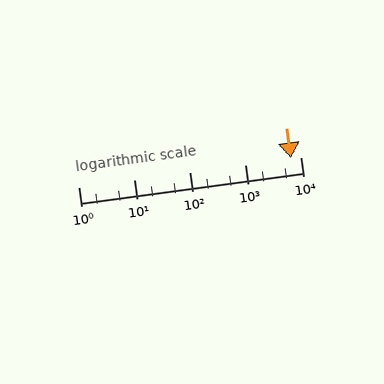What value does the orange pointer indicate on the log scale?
The pointer indicates approximately 6700.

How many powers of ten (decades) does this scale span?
The scale spans 4 decades, from 1 to 10000.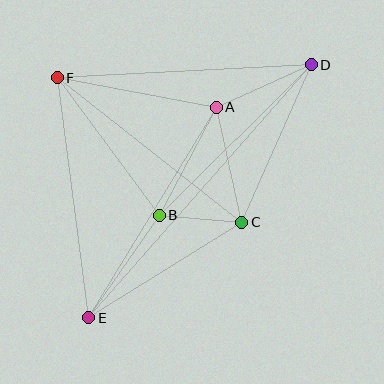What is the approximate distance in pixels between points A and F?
The distance between A and F is approximately 162 pixels.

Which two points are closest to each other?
Points B and C are closest to each other.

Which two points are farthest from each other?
Points D and E are farthest from each other.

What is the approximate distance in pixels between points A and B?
The distance between A and B is approximately 122 pixels.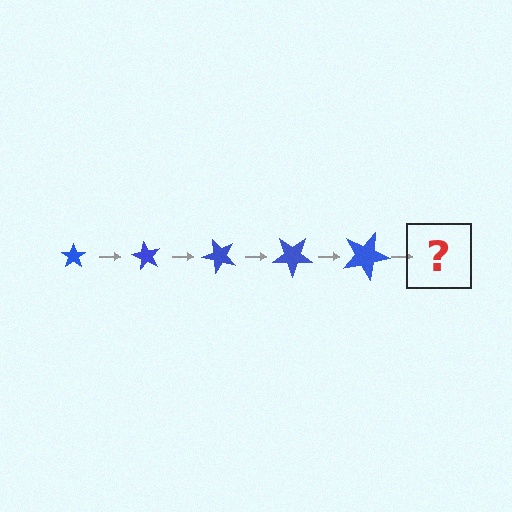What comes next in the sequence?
The next element should be a star, larger than the previous one and rotated 300 degrees from the start.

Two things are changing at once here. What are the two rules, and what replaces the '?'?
The two rules are that the star grows larger each step and it rotates 60 degrees each step. The '?' should be a star, larger than the previous one and rotated 300 degrees from the start.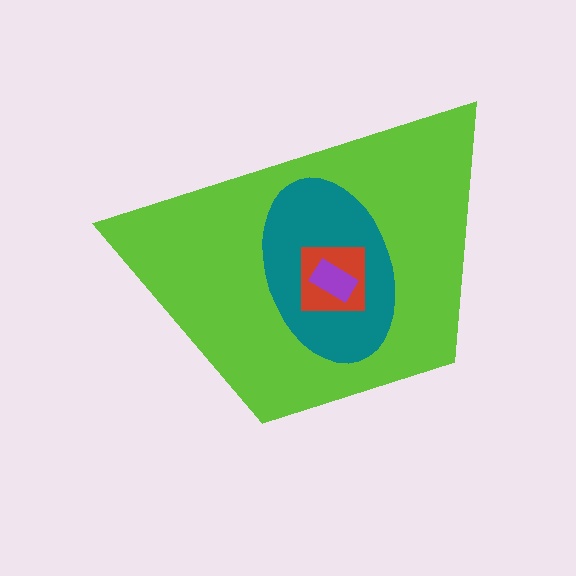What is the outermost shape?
The lime trapezoid.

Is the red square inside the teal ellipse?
Yes.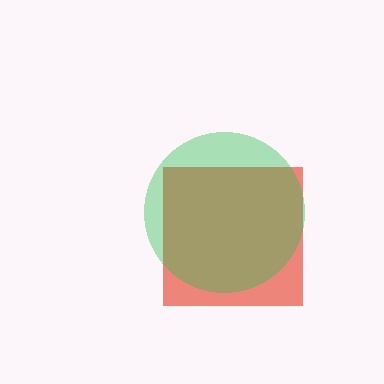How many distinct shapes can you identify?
There are 2 distinct shapes: a red square, a green circle.